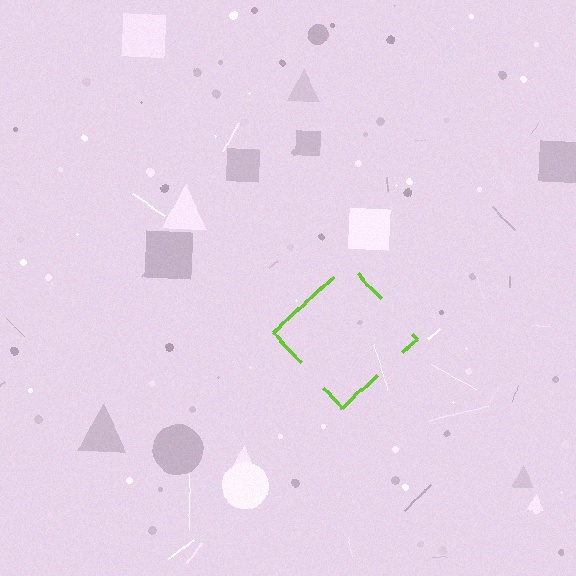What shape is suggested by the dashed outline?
The dashed outline suggests a diamond.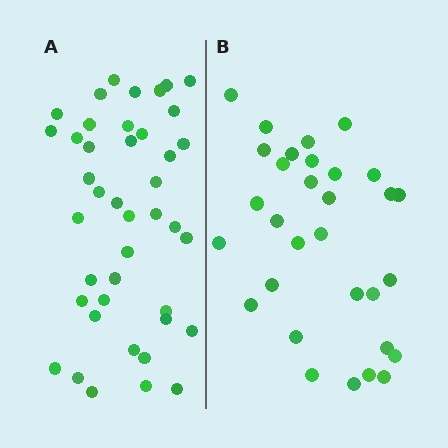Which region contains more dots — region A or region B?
Region A (the left region) has more dots.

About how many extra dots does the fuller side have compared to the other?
Region A has roughly 12 or so more dots than region B.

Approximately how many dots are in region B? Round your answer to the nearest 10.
About 30 dots. (The exact count is 31, which rounds to 30.)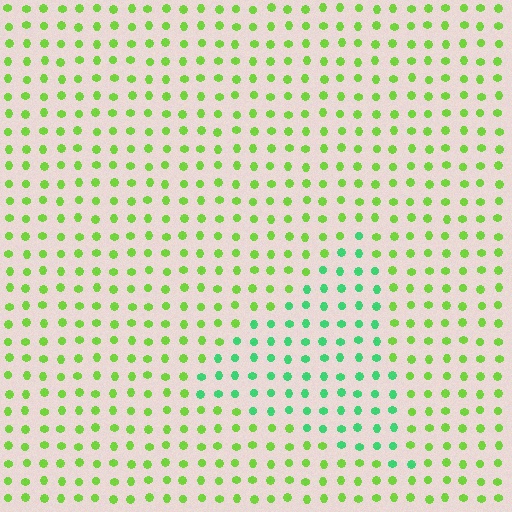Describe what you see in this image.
The image is filled with small lime elements in a uniform arrangement. A triangle-shaped region is visible where the elements are tinted to a slightly different hue, forming a subtle color boundary.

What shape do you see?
I see a triangle.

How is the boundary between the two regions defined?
The boundary is defined purely by a slight shift in hue (about 43 degrees). Spacing, size, and orientation are identical on both sides.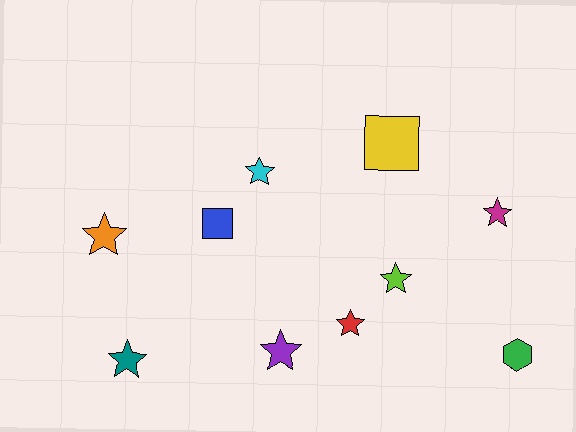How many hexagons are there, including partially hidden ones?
There is 1 hexagon.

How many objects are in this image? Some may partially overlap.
There are 10 objects.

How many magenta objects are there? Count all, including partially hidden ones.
There is 1 magenta object.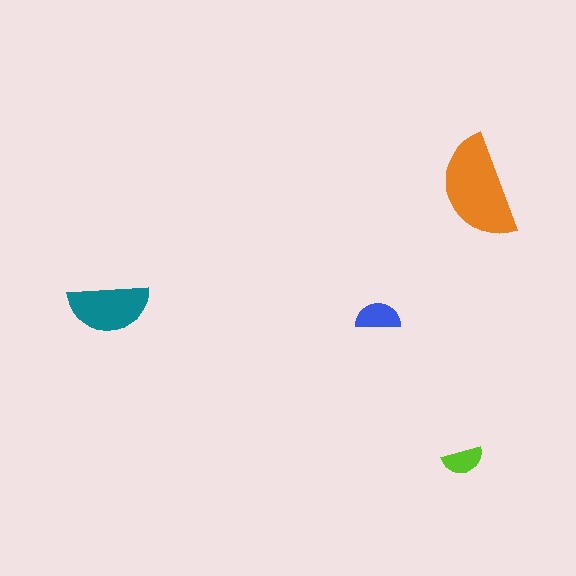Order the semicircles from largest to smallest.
the orange one, the teal one, the blue one, the lime one.